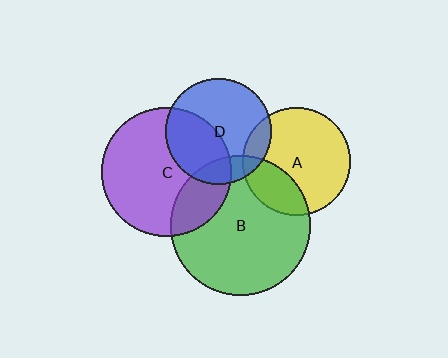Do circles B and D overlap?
Yes.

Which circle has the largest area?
Circle B (green).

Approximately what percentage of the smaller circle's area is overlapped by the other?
Approximately 15%.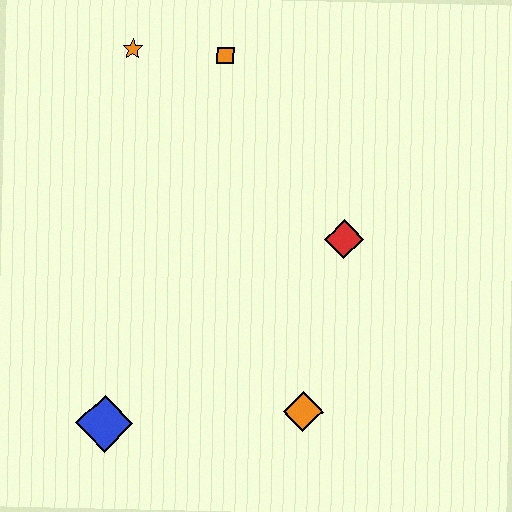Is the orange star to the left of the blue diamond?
No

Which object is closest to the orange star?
The orange square is closest to the orange star.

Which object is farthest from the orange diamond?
The orange star is farthest from the orange diamond.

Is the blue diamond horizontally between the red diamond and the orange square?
No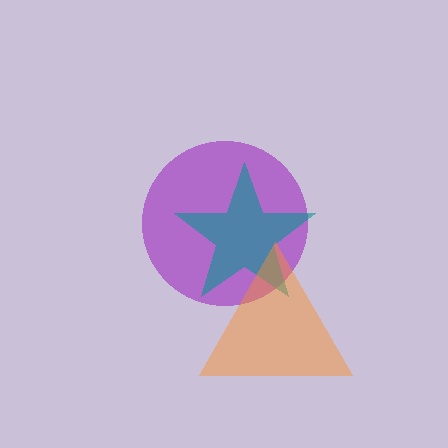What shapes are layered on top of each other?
The layered shapes are: a purple circle, a teal star, an orange triangle.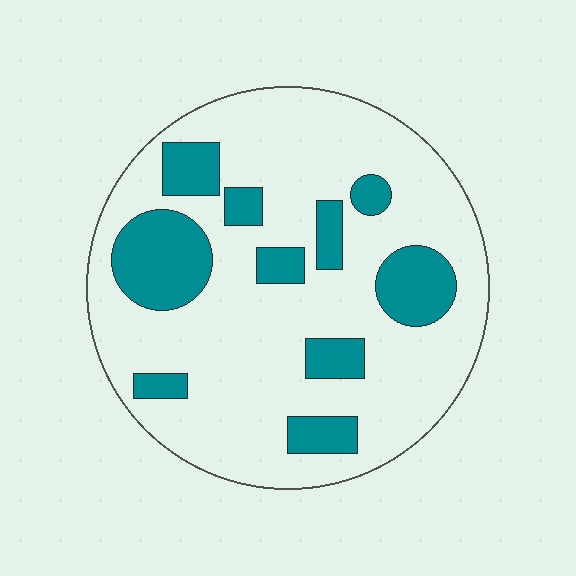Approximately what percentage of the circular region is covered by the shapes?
Approximately 25%.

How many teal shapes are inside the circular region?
10.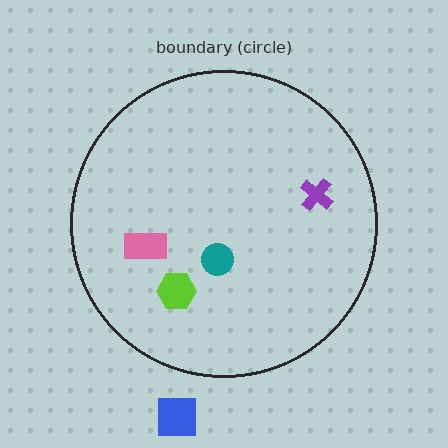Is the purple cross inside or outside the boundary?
Inside.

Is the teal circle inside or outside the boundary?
Inside.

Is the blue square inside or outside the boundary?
Outside.